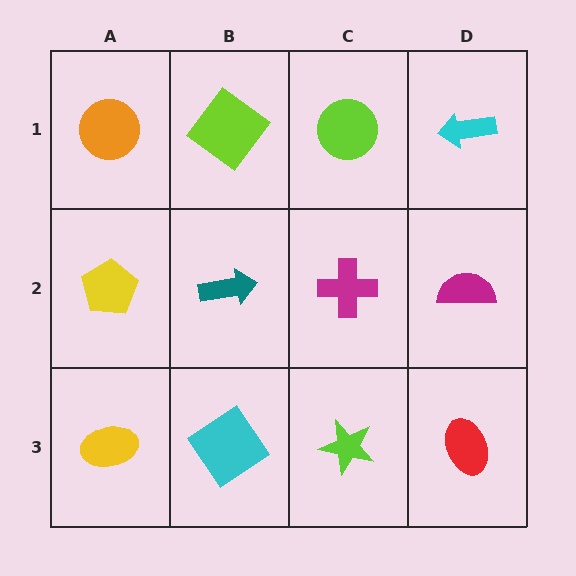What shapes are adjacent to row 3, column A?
A yellow pentagon (row 2, column A), a cyan diamond (row 3, column B).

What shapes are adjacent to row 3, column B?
A teal arrow (row 2, column B), a yellow ellipse (row 3, column A), a lime star (row 3, column C).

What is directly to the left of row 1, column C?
A lime diamond.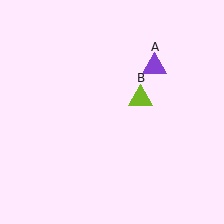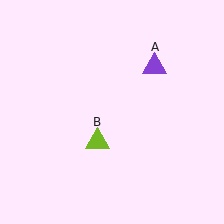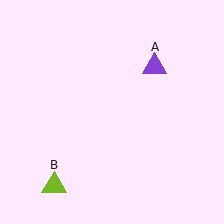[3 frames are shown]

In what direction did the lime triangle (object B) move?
The lime triangle (object B) moved down and to the left.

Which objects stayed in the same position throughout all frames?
Purple triangle (object A) remained stationary.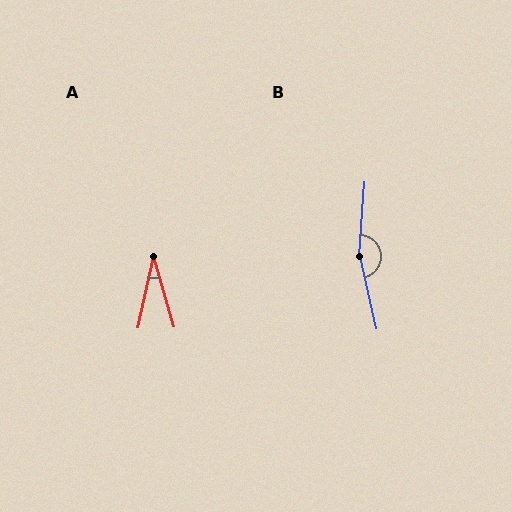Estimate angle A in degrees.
Approximately 28 degrees.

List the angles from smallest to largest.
A (28°), B (163°).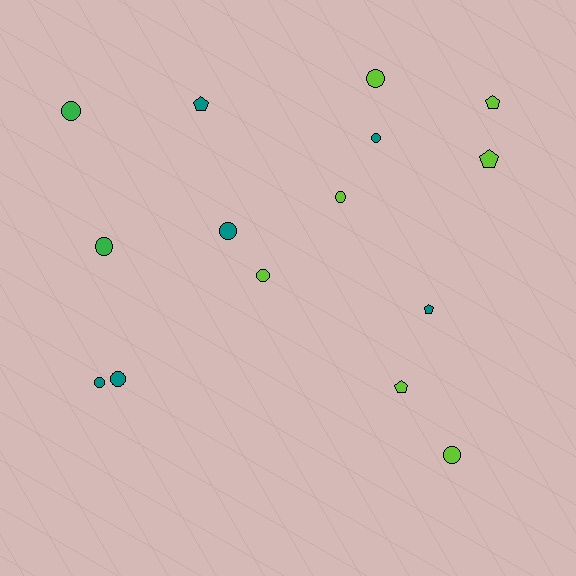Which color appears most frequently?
Lime, with 7 objects.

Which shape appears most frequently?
Circle, with 10 objects.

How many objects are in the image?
There are 15 objects.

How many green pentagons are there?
There are no green pentagons.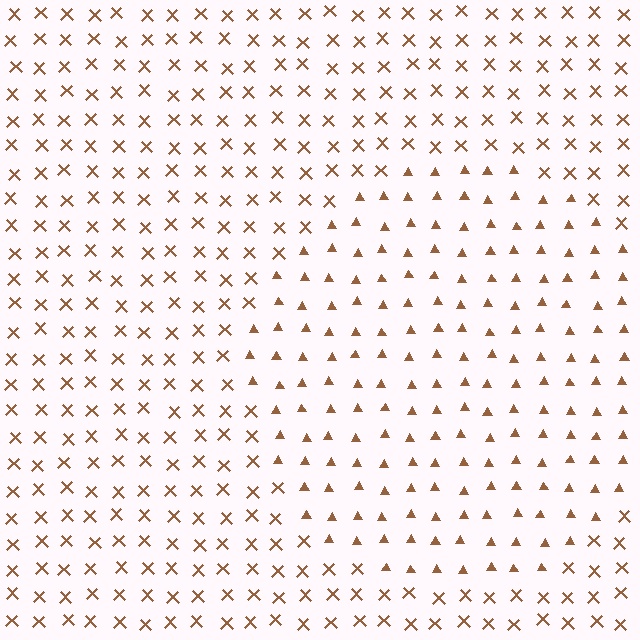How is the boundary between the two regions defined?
The boundary is defined by a change in element shape: triangles inside vs. X marks outside. All elements share the same color and spacing.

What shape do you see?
I see a circle.